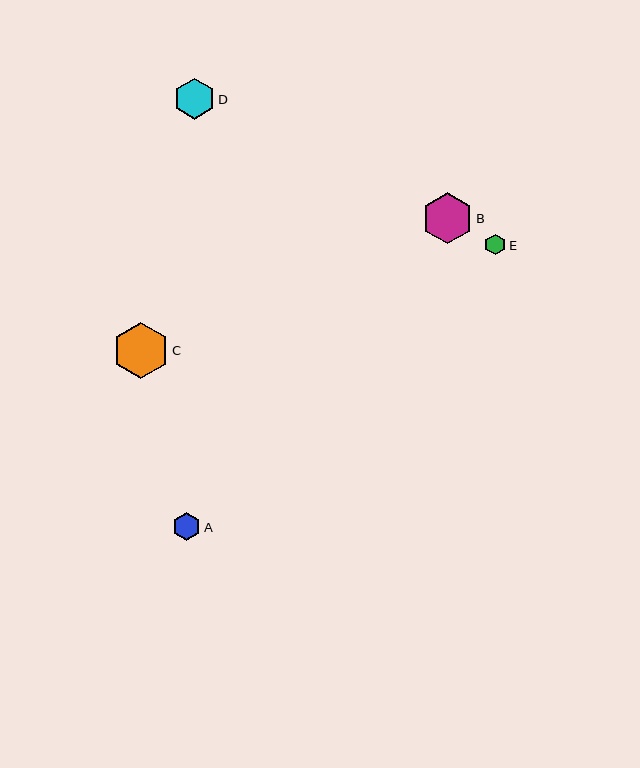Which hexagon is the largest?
Hexagon C is the largest with a size of approximately 56 pixels.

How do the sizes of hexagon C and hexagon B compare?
Hexagon C and hexagon B are approximately the same size.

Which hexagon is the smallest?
Hexagon E is the smallest with a size of approximately 21 pixels.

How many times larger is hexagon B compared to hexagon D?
Hexagon B is approximately 1.3 times the size of hexagon D.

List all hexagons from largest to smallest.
From largest to smallest: C, B, D, A, E.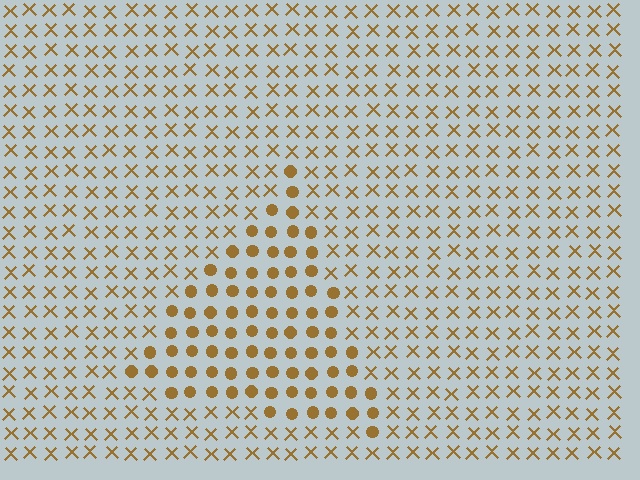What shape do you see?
I see a triangle.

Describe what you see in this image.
The image is filled with small brown elements arranged in a uniform grid. A triangle-shaped region contains circles, while the surrounding area contains X marks. The boundary is defined purely by the change in element shape.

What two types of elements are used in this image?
The image uses circles inside the triangle region and X marks outside it.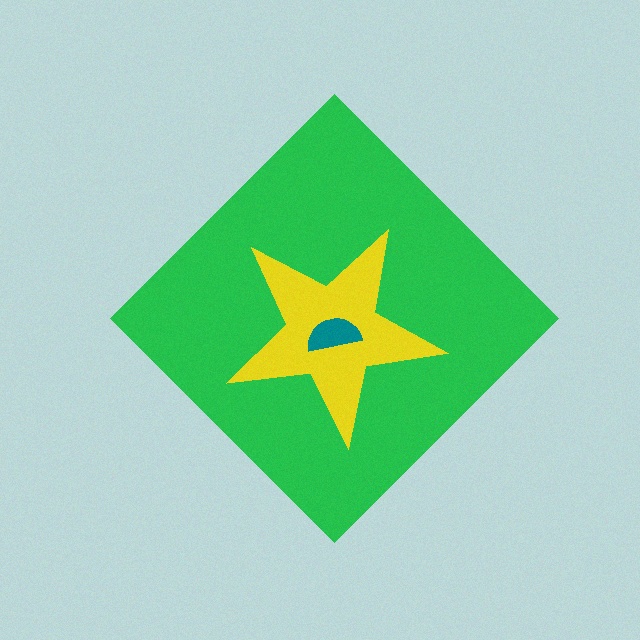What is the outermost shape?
The green diamond.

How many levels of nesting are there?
3.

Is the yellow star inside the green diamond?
Yes.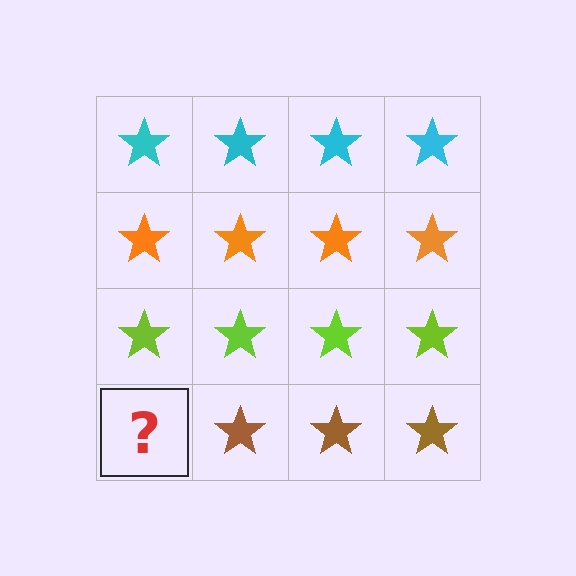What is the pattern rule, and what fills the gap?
The rule is that each row has a consistent color. The gap should be filled with a brown star.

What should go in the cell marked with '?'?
The missing cell should contain a brown star.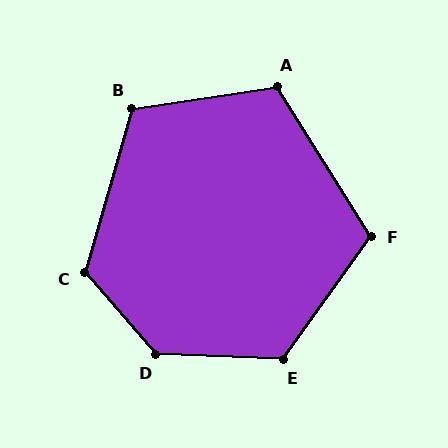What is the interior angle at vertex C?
Approximately 123 degrees (obtuse).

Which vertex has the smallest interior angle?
F, at approximately 113 degrees.